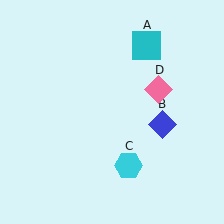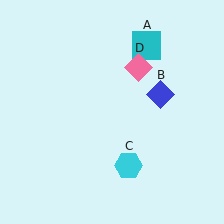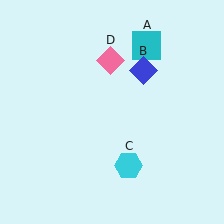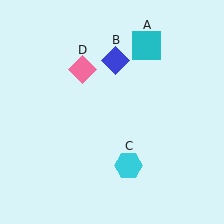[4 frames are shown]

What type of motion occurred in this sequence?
The blue diamond (object B), pink diamond (object D) rotated counterclockwise around the center of the scene.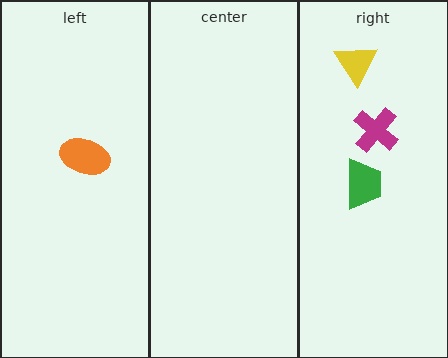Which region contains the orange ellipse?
The left region.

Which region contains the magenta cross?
The right region.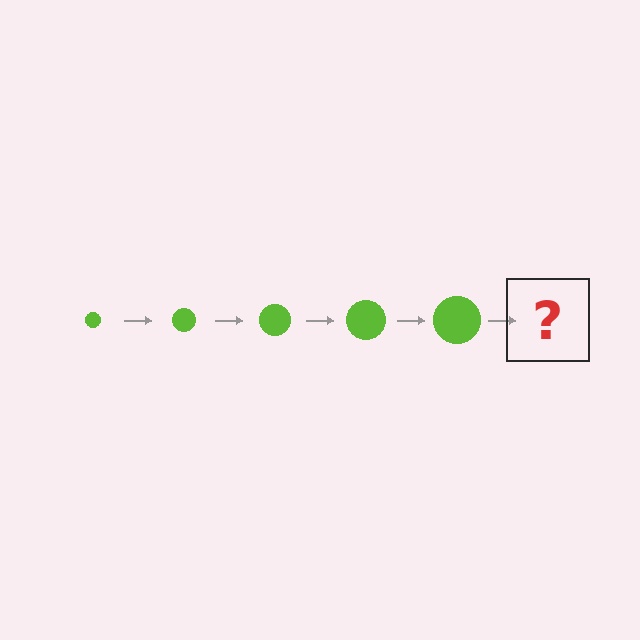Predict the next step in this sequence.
The next step is a lime circle, larger than the previous one.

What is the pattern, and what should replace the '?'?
The pattern is that the circle gets progressively larger each step. The '?' should be a lime circle, larger than the previous one.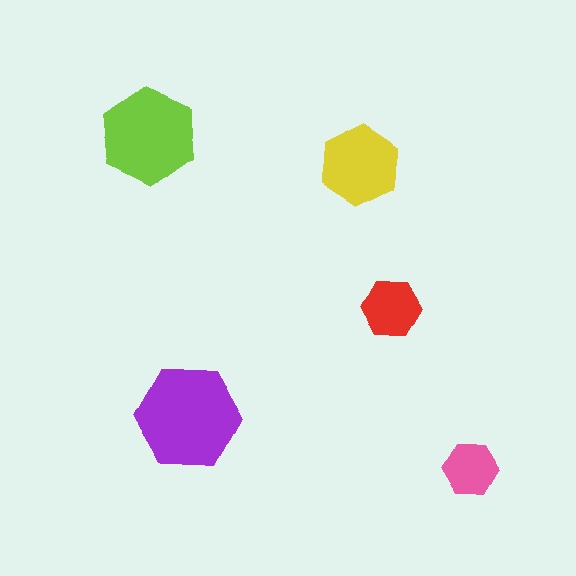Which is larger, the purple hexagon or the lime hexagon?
The purple one.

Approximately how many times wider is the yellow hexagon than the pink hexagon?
About 1.5 times wider.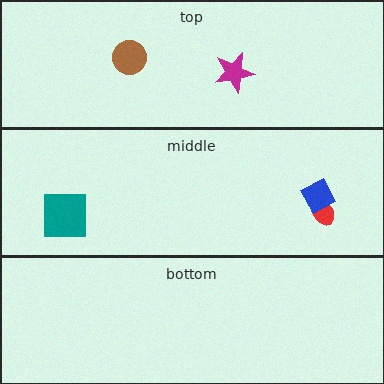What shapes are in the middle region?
The red ellipse, the teal square, the blue diamond.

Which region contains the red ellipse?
The middle region.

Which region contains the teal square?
The middle region.